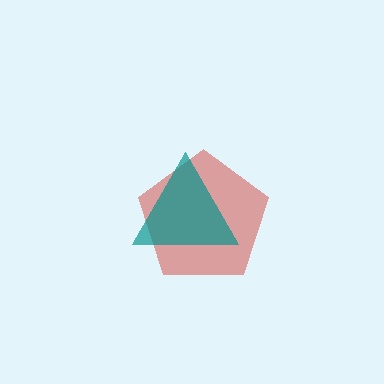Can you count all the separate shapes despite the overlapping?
Yes, there are 2 separate shapes.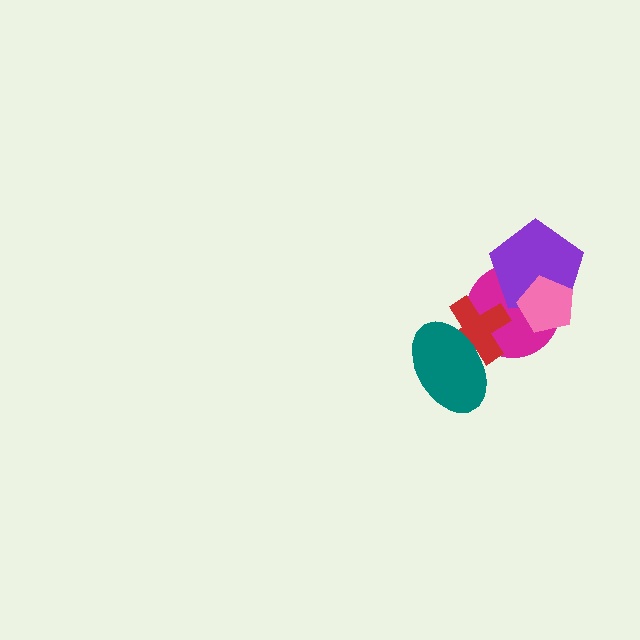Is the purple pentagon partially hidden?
Yes, it is partially covered by another shape.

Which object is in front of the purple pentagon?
The pink pentagon is in front of the purple pentagon.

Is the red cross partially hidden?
Yes, it is partially covered by another shape.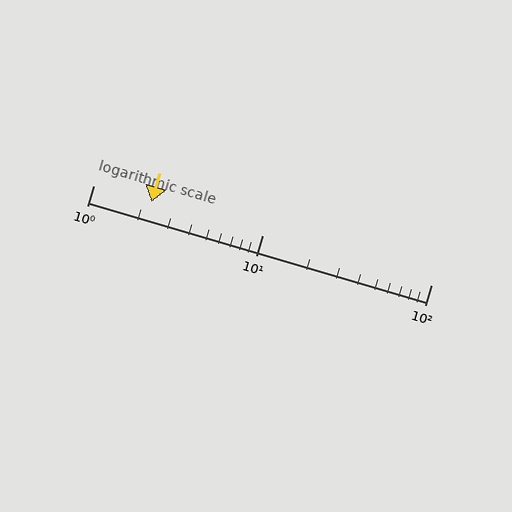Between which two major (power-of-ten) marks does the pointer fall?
The pointer is between 1 and 10.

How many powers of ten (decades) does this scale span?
The scale spans 2 decades, from 1 to 100.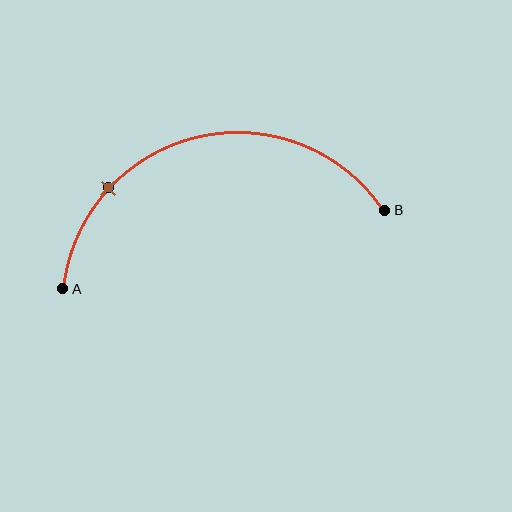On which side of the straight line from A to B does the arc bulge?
The arc bulges above the straight line connecting A and B.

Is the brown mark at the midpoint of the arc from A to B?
No. The brown mark lies on the arc but is closer to endpoint A. The arc midpoint would be at the point on the curve equidistant along the arc from both A and B.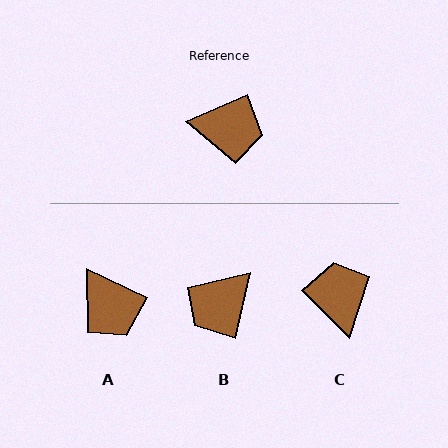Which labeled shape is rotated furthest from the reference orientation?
B, about 126 degrees away.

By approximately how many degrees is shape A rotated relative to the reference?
Approximately 49 degrees clockwise.